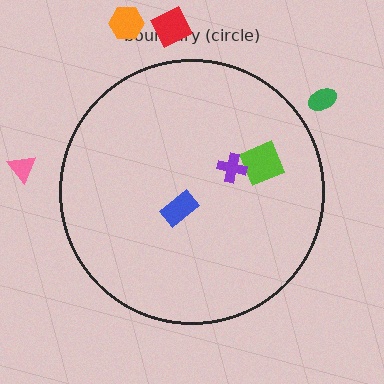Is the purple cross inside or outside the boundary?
Inside.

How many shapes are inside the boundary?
3 inside, 4 outside.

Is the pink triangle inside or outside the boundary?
Outside.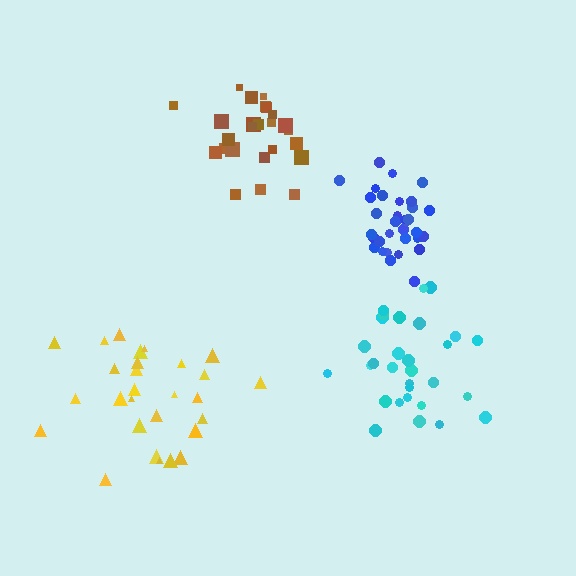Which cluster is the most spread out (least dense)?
Yellow.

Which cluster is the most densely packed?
Blue.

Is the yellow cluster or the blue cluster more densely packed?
Blue.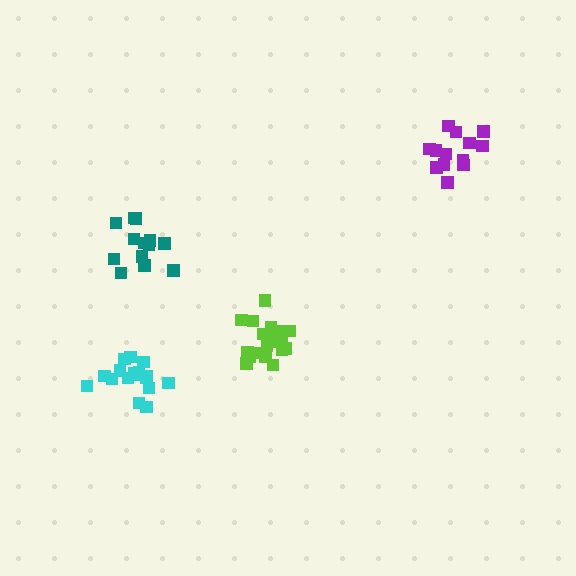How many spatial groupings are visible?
There are 4 spatial groupings.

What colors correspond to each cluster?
The clusters are colored: purple, teal, cyan, lime.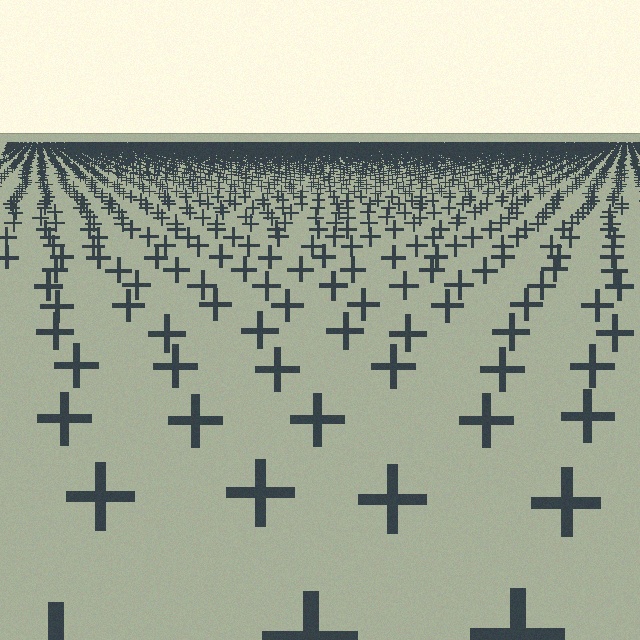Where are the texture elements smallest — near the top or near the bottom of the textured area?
Near the top.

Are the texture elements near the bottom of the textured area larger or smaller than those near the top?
Larger. Near the bottom, elements are closer to the viewer and appear at a bigger on-screen size.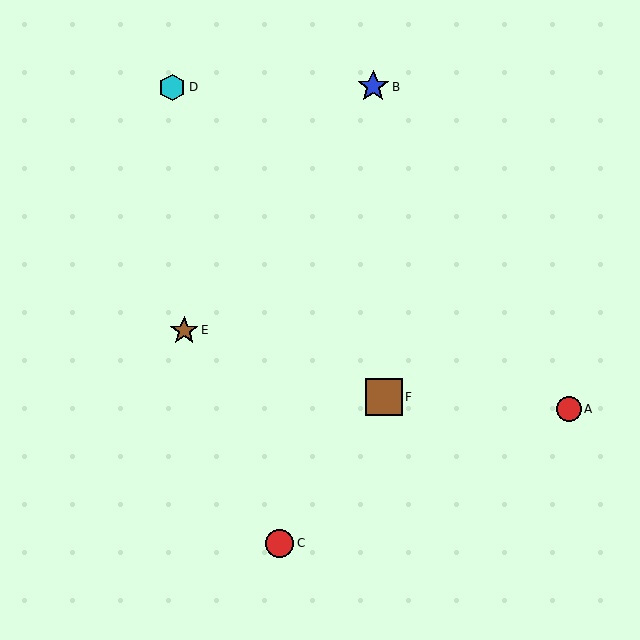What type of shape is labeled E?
Shape E is a brown star.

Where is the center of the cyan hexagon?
The center of the cyan hexagon is at (172, 87).